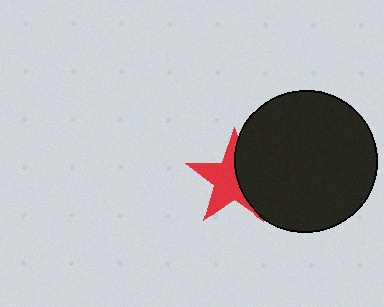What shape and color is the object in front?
The object in front is a black circle.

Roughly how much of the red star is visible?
About half of it is visible (roughly 59%).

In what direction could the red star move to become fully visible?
The red star could move left. That would shift it out from behind the black circle entirely.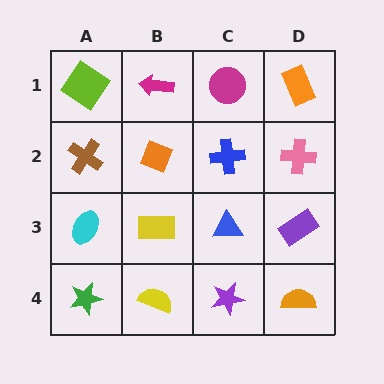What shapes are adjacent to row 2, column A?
A lime diamond (row 1, column A), a cyan ellipse (row 3, column A), an orange diamond (row 2, column B).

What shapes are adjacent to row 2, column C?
A magenta circle (row 1, column C), a blue triangle (row 3, column C), an orange diamond (row 2, column B), a pink cross (row 2, column D).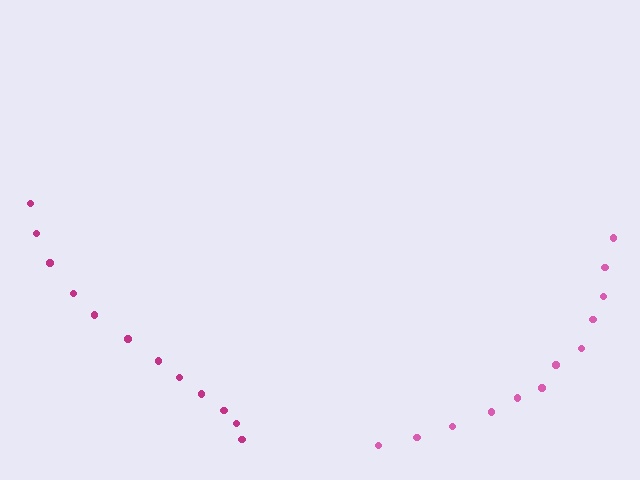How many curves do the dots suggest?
There are 2 distinct paths.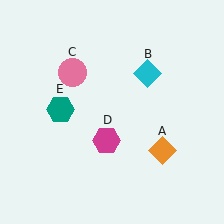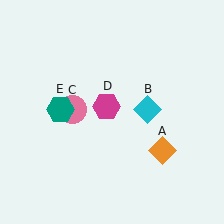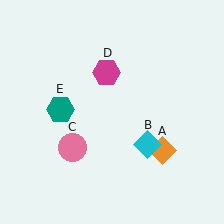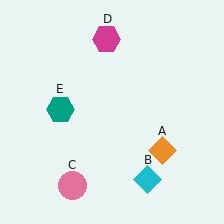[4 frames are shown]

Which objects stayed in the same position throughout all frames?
Orange diamond (object A) and teal hexagon (object E) remained stationary.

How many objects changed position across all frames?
3 objects changed position: cyan diamond (object B), pink circle (object C), magenta hexagon (object D).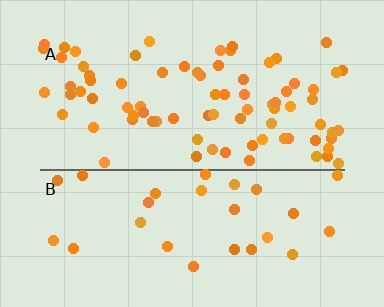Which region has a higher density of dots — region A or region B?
A (the top).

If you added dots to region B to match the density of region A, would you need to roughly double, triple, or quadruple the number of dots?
Approximately triple.